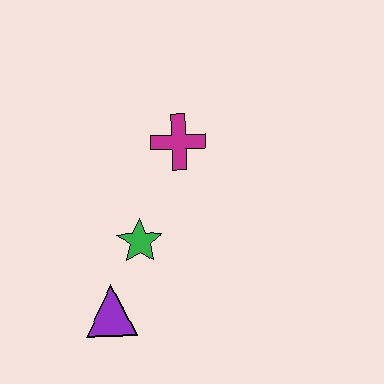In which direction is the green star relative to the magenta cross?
The green star is below the magenta cross.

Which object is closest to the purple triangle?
The green star is closest to the purple triangle.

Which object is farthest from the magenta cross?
The purple triangle is farthest from the magenta cross.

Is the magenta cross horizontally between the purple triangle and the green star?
No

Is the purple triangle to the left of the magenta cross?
Yes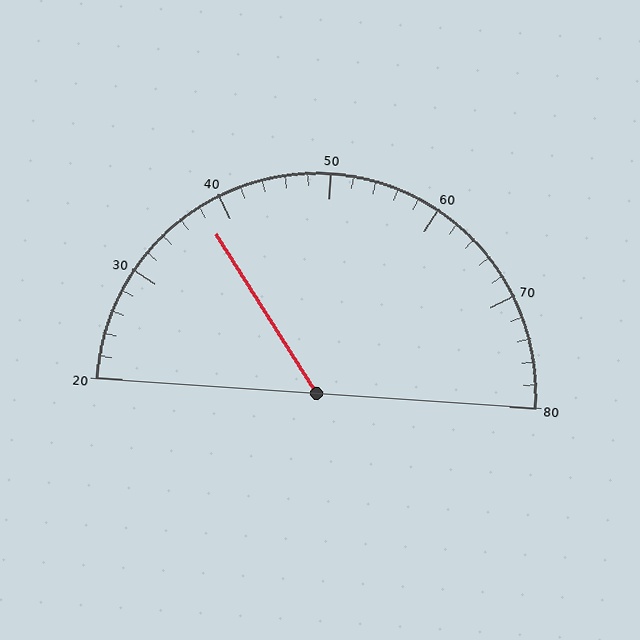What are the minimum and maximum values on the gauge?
The gauge ranges from 20 to 80.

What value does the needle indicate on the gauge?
The needle indicates approximately 38.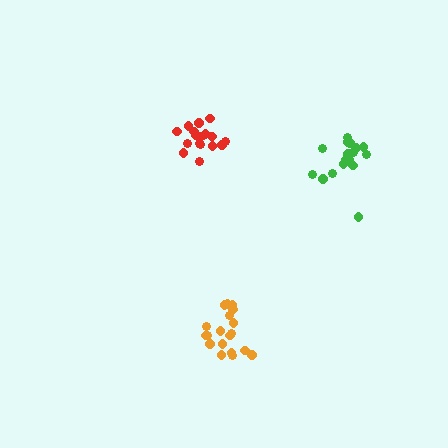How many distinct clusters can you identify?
There are 3 distinct clusters.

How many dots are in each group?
Group 1: 19 dots, Group 2: 17 dots, Group 3: 17 dots (53 total).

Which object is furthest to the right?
The green cluster is rightmost.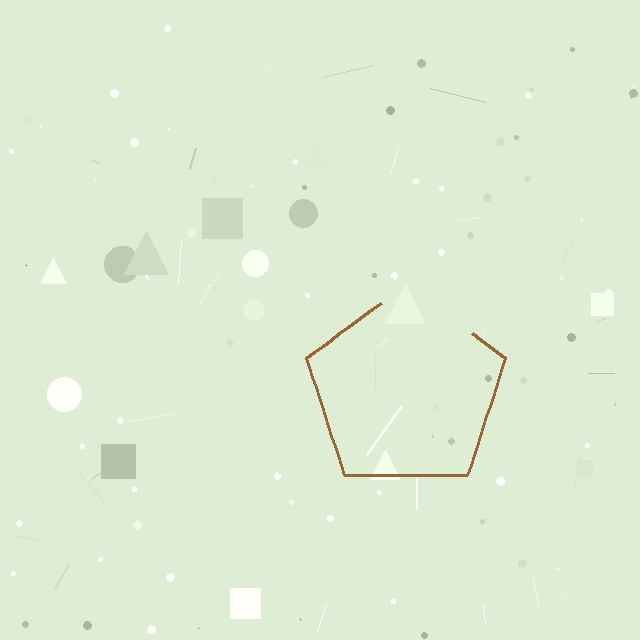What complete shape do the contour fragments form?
The contour fragments form a pentagon.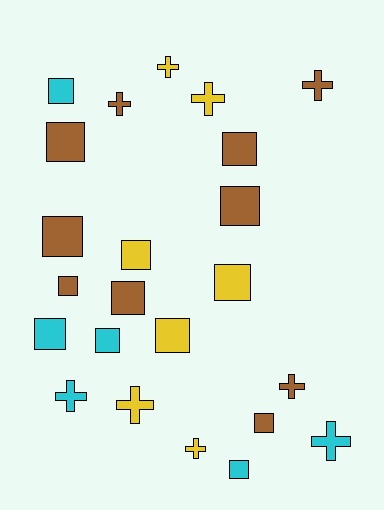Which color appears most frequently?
Brown, with 10 objects.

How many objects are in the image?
There are 23 objects.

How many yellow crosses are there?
There are 4 yellow crosses.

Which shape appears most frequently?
Square, with 14 objects.